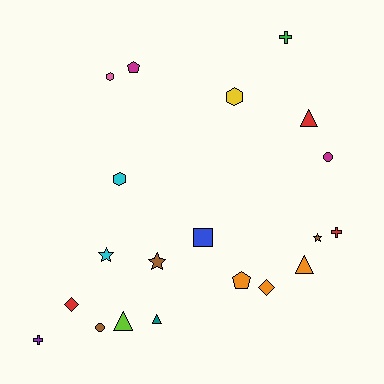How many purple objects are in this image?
There is 1 purple object.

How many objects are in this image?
There are 20 objects.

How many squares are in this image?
There is 1 square.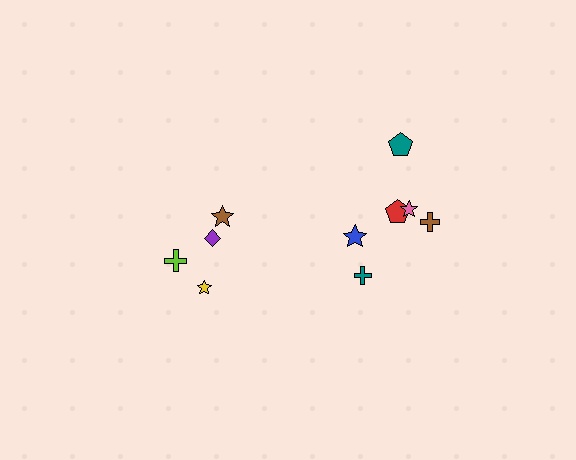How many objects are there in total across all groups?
There are 10 objects.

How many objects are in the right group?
There are 6 objects.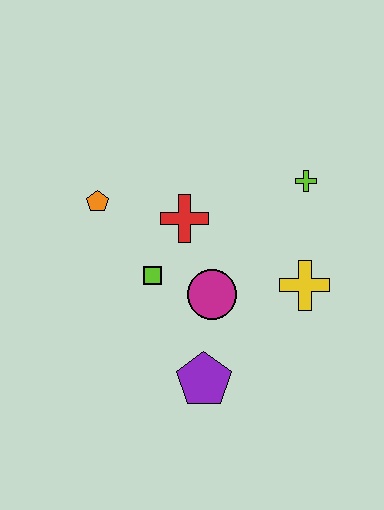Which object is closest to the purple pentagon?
The magenta circle is closest to the purple pentagon.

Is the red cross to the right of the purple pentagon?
No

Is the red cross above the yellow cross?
Yes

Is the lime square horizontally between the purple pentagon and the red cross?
No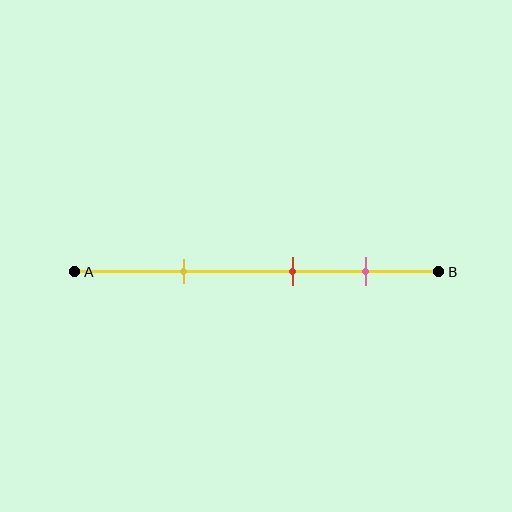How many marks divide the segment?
There are 3 marks dividing the segment.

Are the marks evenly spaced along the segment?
Yes, the marks are approximately evenly spaced.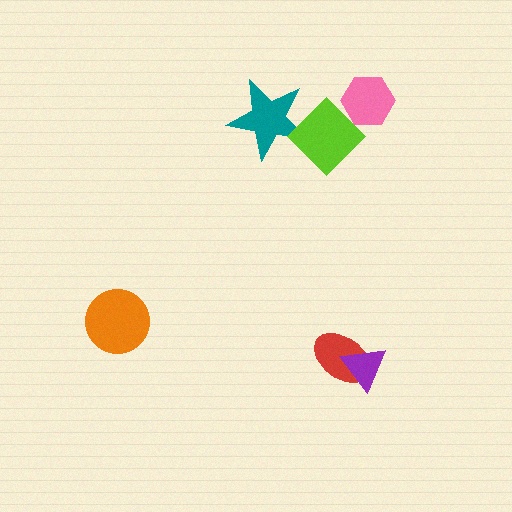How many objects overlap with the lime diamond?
2 objects overlap with the lime diamond.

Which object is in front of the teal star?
The lime diamond is in front of the teal star.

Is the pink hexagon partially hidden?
Yes, it is partially covered by another shape.